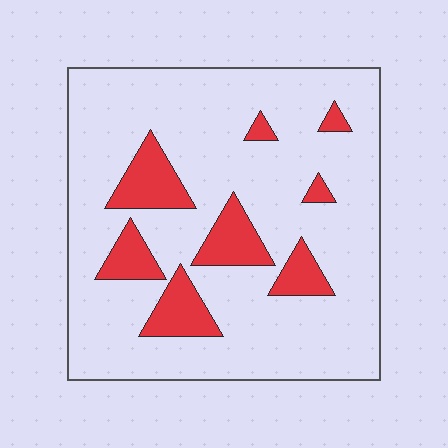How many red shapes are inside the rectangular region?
8.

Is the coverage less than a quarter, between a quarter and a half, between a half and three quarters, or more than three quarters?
Less than a quarter.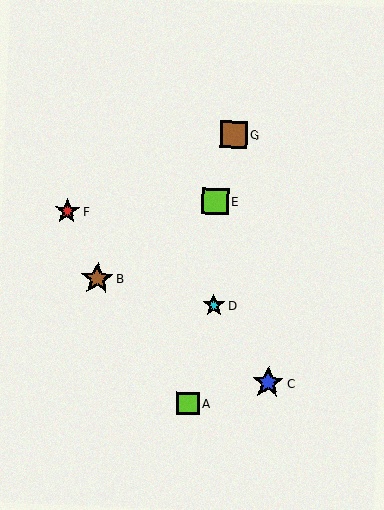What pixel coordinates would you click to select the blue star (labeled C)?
Click at (268, 383) to select the blue star C.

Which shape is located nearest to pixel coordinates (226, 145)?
The brown square (labeled G) at (234, 135) is nearest to that location.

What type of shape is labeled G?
Shape G is a brown square.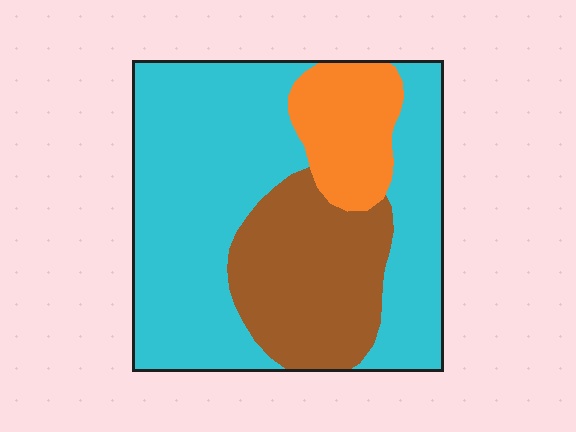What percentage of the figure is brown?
Brown covers 25% of the figure.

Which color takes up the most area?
Cyan, at roughly 60%.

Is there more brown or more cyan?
Cyan.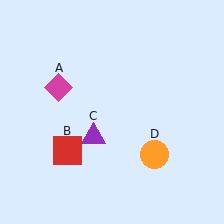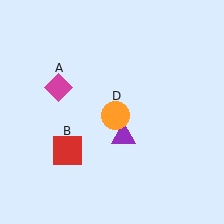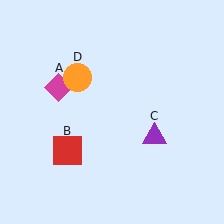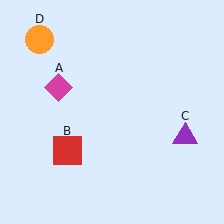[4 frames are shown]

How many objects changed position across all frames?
2 objects changed position: purple triangle (object C), orange circle (object D).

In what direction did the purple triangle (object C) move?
The purple triangle (object C) moved right.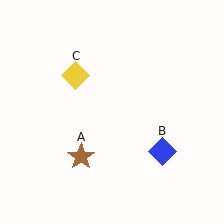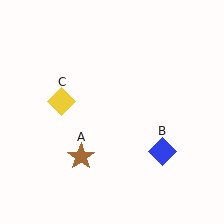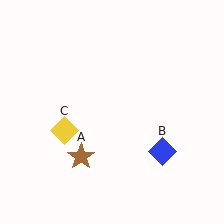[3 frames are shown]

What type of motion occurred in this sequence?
The yellow diamond (object C) rotated counterclockwise around the center of the scene.